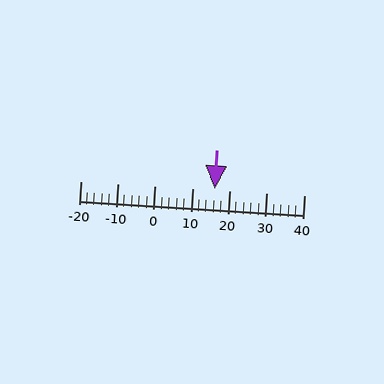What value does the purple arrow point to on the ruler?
The purple arrow points to approximately 16.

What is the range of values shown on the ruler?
The ruler shows values from -20 to 40.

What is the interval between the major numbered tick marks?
The major tick marks are spaced 10 units apart.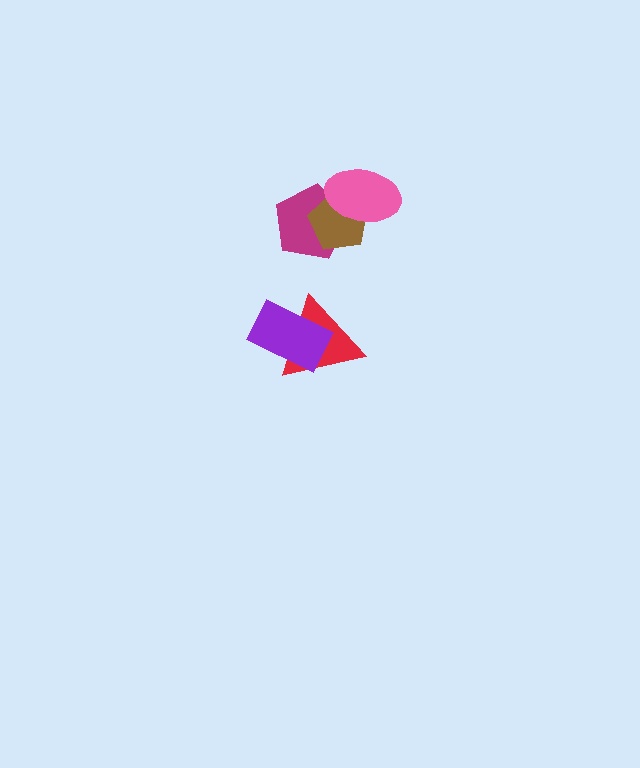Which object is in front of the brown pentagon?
The pink ellipse is in front of the brown pentagon.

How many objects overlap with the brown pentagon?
2 objects overlap with the brown pentagon.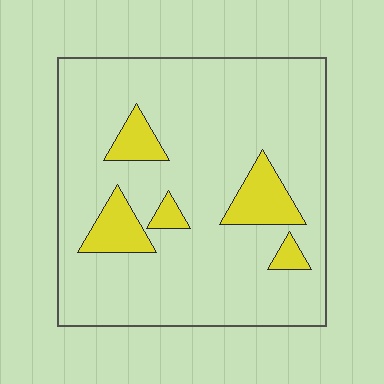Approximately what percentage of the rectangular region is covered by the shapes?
Approximately 15%.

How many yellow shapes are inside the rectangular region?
5.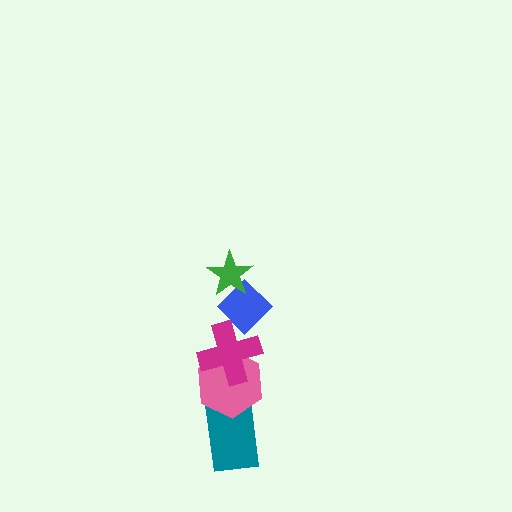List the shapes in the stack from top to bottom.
From top to bottom: the green star, the blue diamond, the magenta cross, the pink hexagon, the teal rectangle.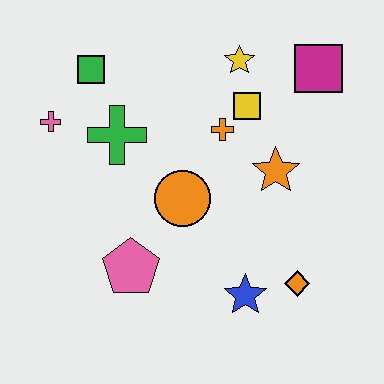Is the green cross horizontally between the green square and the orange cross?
Yes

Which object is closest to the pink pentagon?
The orange circle is closest to the pink pentagon.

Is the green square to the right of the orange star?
No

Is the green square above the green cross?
Yes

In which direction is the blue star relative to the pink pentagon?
The blue star is to the right of the pink pentagon.